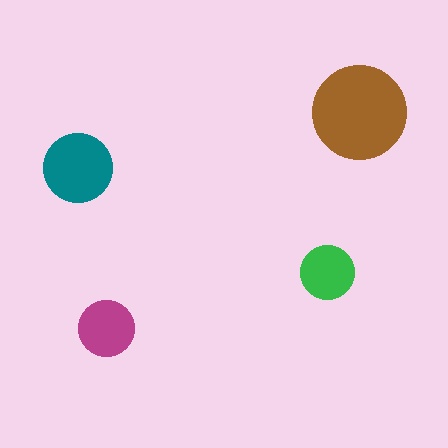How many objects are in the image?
There are 4 objects in the image.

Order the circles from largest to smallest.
the brown one, the teal one, the magenta one, the green one.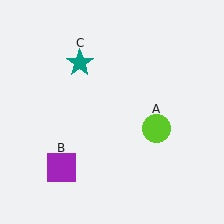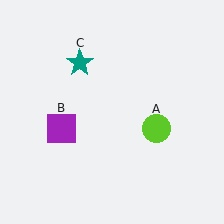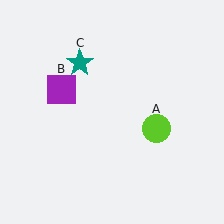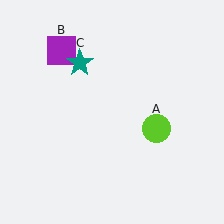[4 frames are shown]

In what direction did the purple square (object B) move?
The purple square (object B) moved up.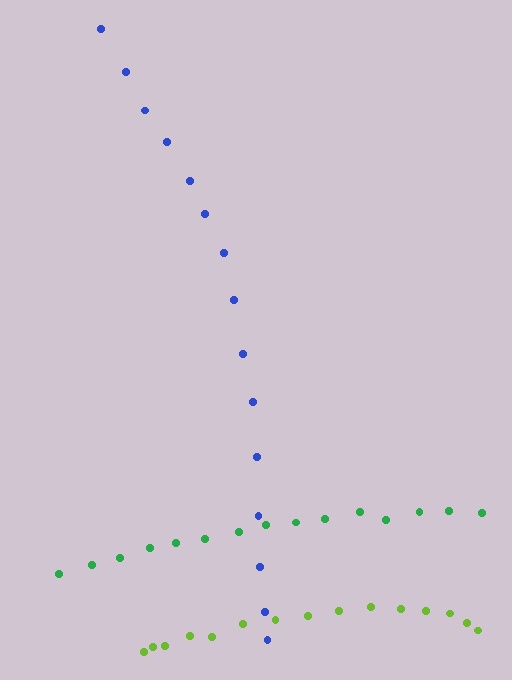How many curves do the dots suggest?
There are 3 distinct paths.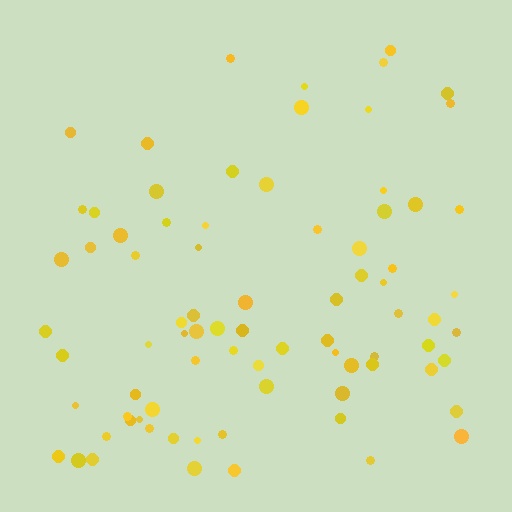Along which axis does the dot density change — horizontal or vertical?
Vertical.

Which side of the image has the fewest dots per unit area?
The top.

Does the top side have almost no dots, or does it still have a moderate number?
Still a moderate number, just noticeably fewer than the bottom.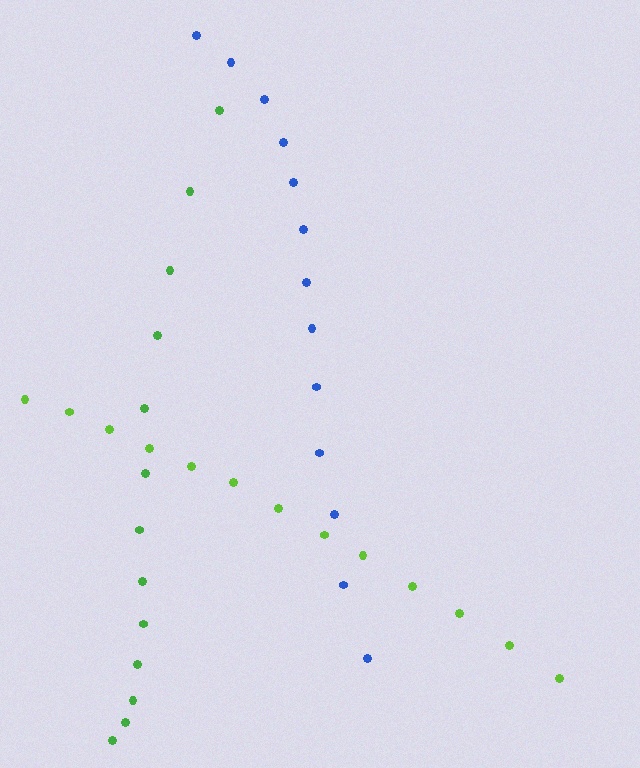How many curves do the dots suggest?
There are 3 distinct paths.